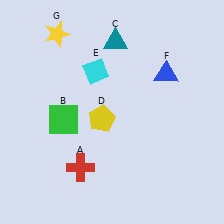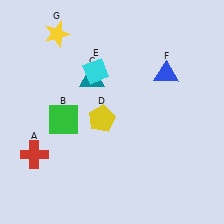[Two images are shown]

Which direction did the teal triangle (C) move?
The teal triangle (C) moved down.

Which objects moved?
The objects that moved are: the red cross (A), the teal triangle (C).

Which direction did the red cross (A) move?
The red cross (A) moved left.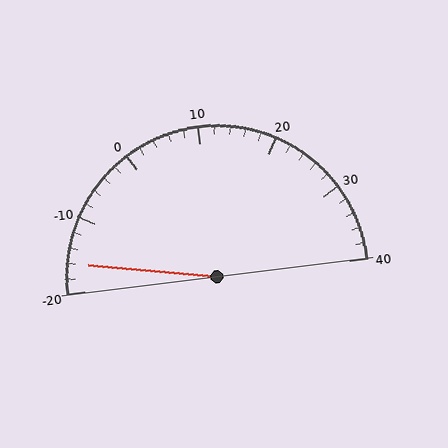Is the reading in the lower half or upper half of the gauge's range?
The reading is in the lower half of the range (-20 to 40).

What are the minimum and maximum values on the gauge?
The gauge ranges from -20 to 40.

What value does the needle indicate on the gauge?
The needle indicates approximately -16.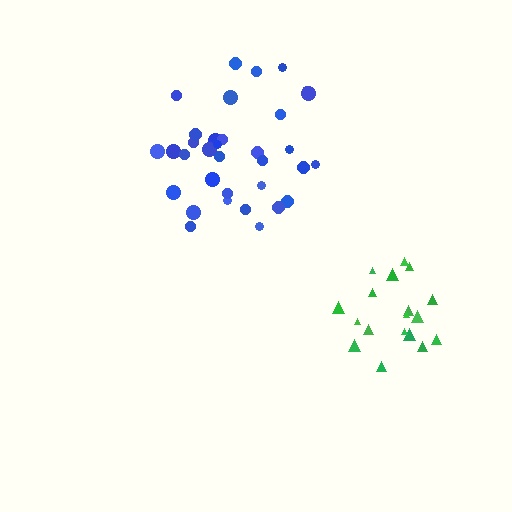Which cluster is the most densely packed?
Green.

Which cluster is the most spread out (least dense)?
Blue.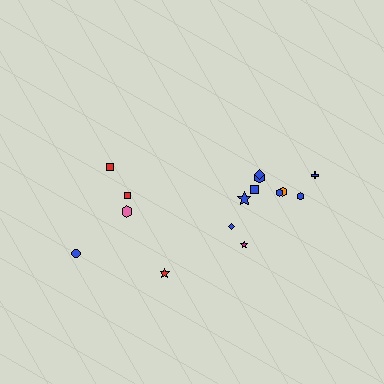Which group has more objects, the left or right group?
The right group.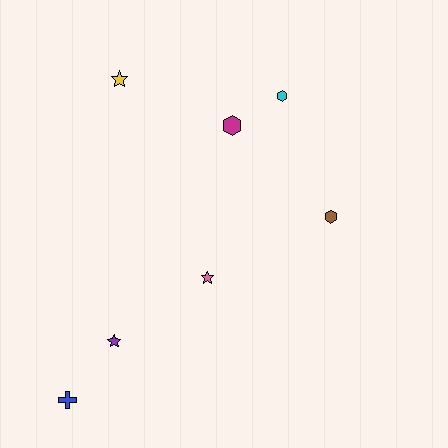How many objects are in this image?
There are 7 objects.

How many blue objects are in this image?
There is 1 blue object.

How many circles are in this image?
There are no circles.